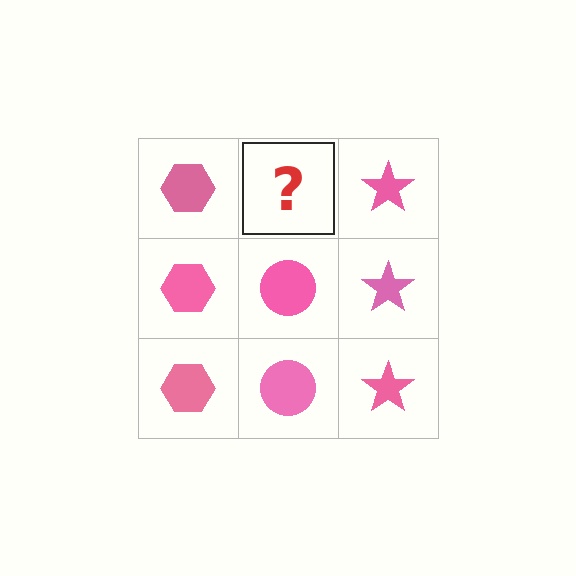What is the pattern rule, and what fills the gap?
The rule is that each column has a consistent shape. The gap should be filled with a pink circle.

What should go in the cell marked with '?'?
The missing cell should contain a pink circle.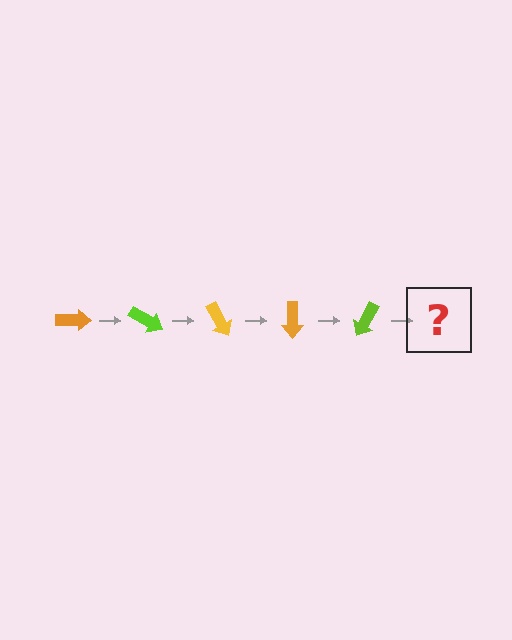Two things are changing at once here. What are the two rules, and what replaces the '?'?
The two rules are that it rotates 30 degrees each step and the color cycles through orange, lime, and yellow. The '?' should be a yellow arrow, rotated 150 degrees from the start.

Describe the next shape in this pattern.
It should be a yellow arrow, rotated 150 degrees from the start.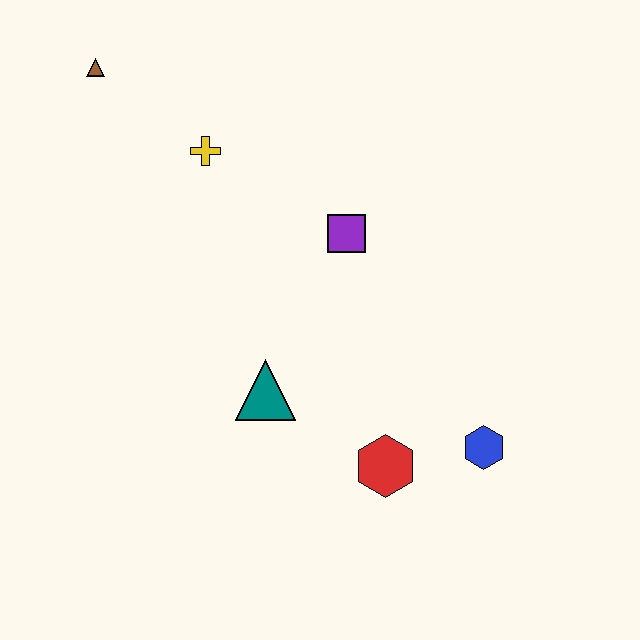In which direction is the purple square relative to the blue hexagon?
The purple square is above the blue hexagon.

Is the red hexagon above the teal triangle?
No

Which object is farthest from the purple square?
The brown triangle is farthest from the purple square.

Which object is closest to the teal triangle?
The red hexagon is closest to the teal triangle.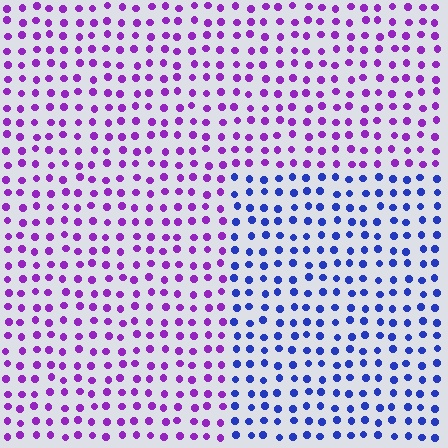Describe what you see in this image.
The image is filled with small purple elements in a uniform arrangement. A rectangle-shaped region is visible where the elements are tinted to a slightly different hue, forming a subtle color boundary.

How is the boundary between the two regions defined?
The boundary is defined purely by a slight shift in hue (about 52 degrees). Spacing, size, and orientation are identical on both sides.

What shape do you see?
I see a rectangle.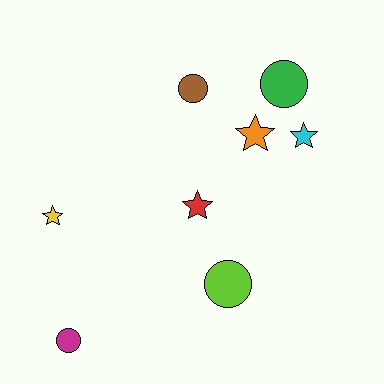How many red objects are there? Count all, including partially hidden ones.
There is 1 red object.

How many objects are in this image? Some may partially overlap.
There are 8 objects.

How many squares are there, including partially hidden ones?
There are no squares.